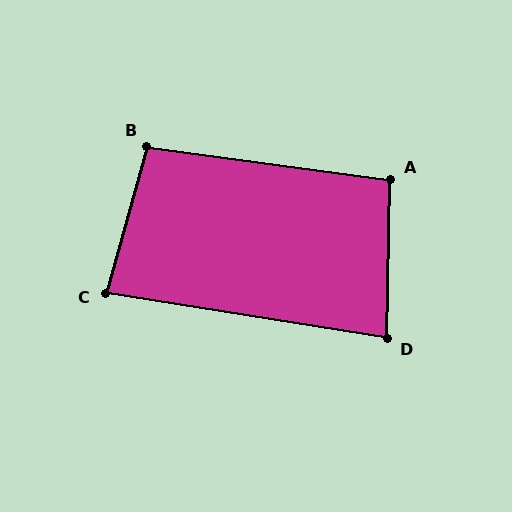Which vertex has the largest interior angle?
B, at approximately 98 degrees.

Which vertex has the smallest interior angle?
D, at approximately 82 degrees.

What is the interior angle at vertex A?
Approximately 96 degrees (obtuse).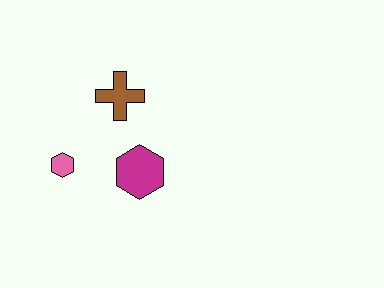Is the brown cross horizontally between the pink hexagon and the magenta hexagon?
Yes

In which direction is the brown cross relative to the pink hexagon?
The brown cross is above the pink hexagon.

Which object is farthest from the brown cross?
The pink hexagon is farthest from the brown cross.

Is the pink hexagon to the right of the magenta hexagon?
No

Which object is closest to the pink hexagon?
The magenta hexagon is closest to the pink hexagon.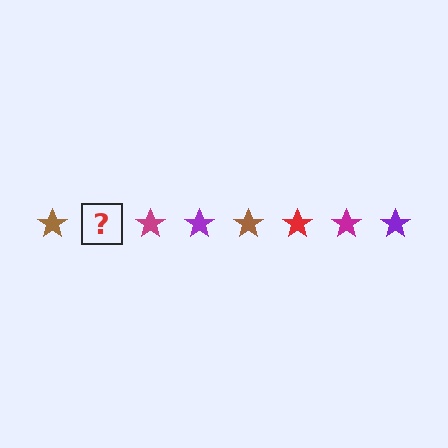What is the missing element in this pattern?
The missing element is a red star.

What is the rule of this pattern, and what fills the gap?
The rule is that the pattern cycles through brown, red, magenta, purple stars. The gap should be filled with a red star.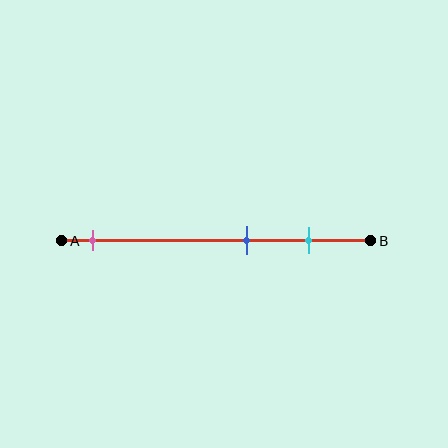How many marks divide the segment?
There are 3 marks dividing the segment.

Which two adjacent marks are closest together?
The blue and cyan marks are the closest adjacent pair.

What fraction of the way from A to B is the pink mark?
The pink mark is approximately 10% (0.1) of the way from A to B.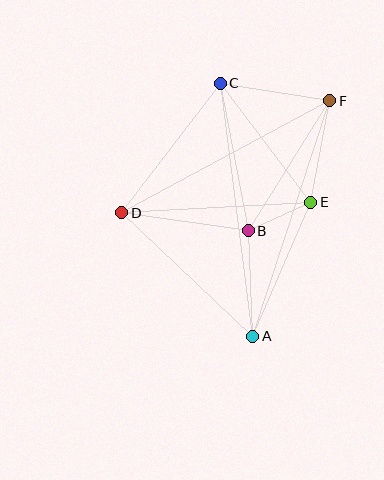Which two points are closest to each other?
Points B and E are closest to each other.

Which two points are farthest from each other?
Points A and C are farthest from each other.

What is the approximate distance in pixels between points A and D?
The distance between A and D is approximately 180 pixels.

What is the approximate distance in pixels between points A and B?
The distance between A and B is approximately 106 pixels.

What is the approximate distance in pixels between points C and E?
The distance between C and E is approximately 150 pixels.